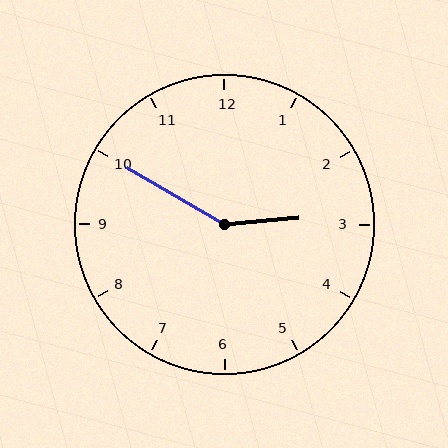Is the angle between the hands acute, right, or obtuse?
It is obtuse.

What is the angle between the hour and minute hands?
Approximately 145 degrees.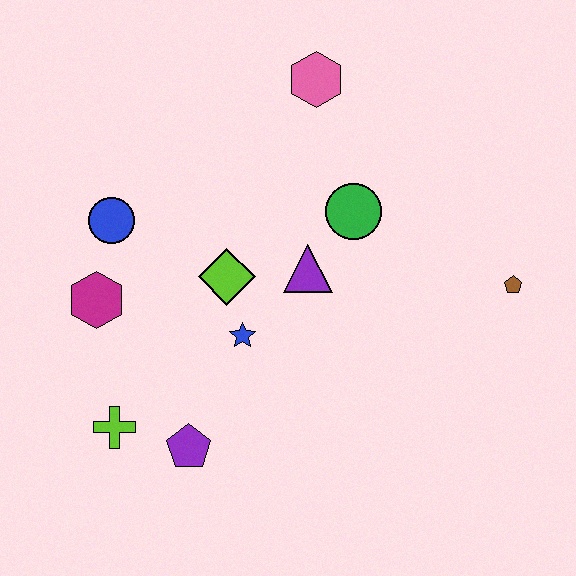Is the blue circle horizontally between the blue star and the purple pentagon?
No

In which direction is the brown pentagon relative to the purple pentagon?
The brown pentagon is to the right of the purple pentagon.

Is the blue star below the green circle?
Yes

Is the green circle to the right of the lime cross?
Yes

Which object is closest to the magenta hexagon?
The blue circle is closest to the magenta hexagon.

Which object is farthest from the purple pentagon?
The pink hexagon is farthest from the purple pentagon.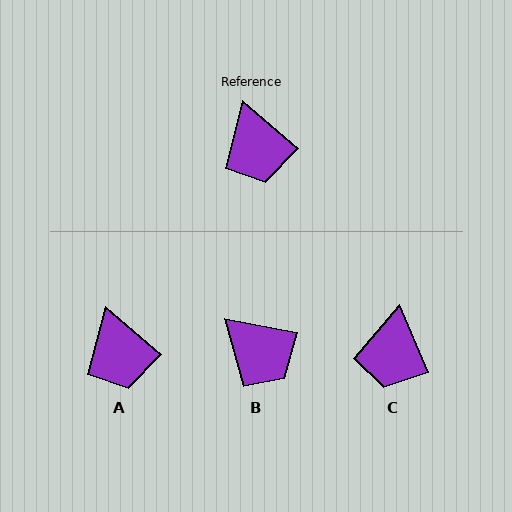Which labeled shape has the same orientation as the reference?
A.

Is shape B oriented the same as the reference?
No, it is off by about 29 degrees.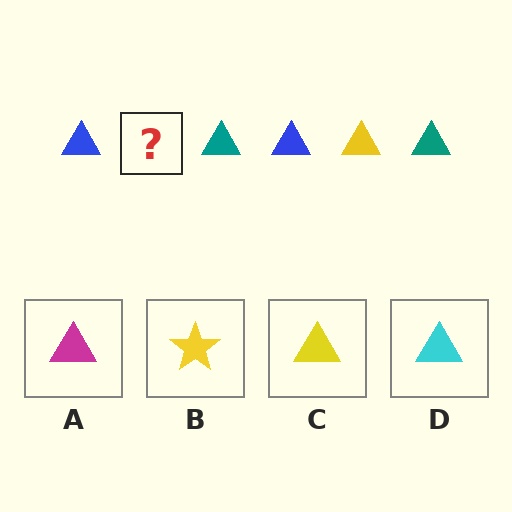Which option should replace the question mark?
Option C.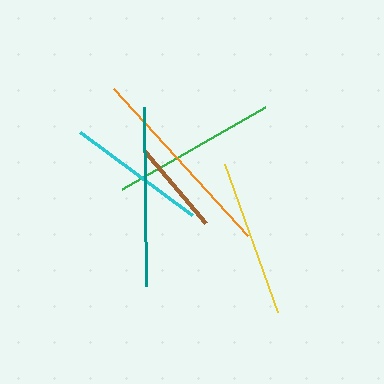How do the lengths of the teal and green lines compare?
The teal and green lines are approximately the same length.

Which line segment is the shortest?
The brown line is the shortest at approximately 95 pixels.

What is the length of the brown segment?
The brown segment is approximately 95 pixels long.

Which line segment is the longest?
The orange line is the longest at approximately 199 pixels.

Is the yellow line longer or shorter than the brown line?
The yellow line is longer than the brown line.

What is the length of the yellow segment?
The yellow segment is approximately 157 pixels long.